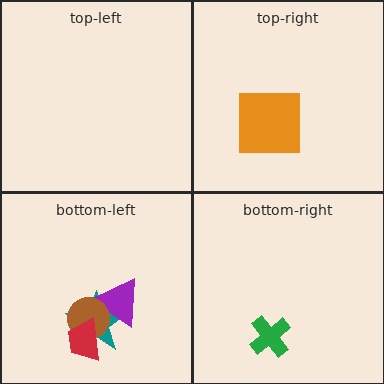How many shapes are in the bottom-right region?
1.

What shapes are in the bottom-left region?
The teal star, the purple triangle, the brown circle, the red trapezoid.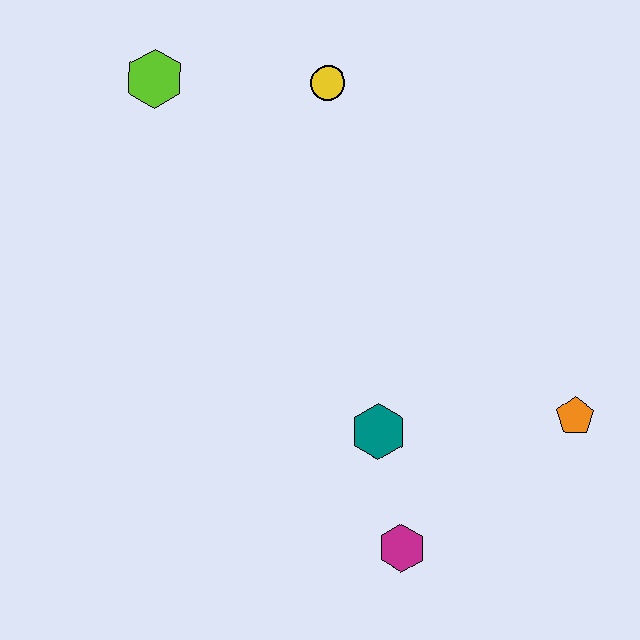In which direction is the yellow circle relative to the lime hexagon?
The yellow circle is to the right of the lime hexagon.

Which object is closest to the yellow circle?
The lime hexagon is closest to the yellow circle.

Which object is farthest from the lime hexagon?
The orange pentagon is farthest from the lime hexagon.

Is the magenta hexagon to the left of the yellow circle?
No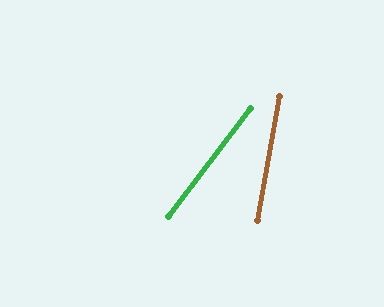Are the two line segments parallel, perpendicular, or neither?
Neither parallel nor perpendicular — they differ by about 27°.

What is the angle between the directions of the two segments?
Approximately 27 degrees.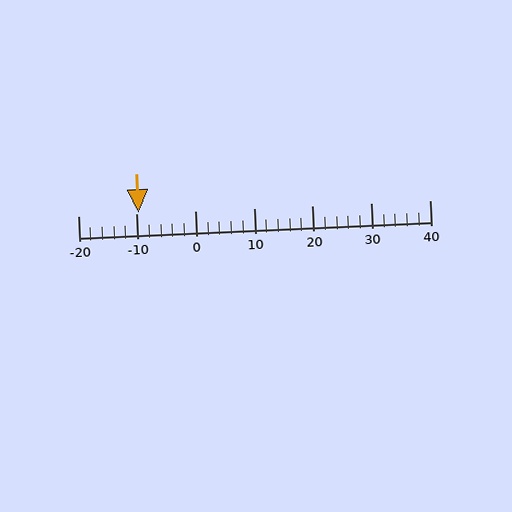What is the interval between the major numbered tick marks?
The major tick marks are spaced 10 units apart.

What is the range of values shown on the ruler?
The ruler shows values from -20 to 40.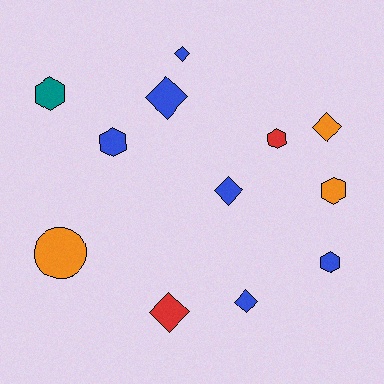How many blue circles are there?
There are no blue circles.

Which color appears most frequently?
Blue, with 6 objects.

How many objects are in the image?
There are 12 objects.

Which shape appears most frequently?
Diamond, with 6 objects.